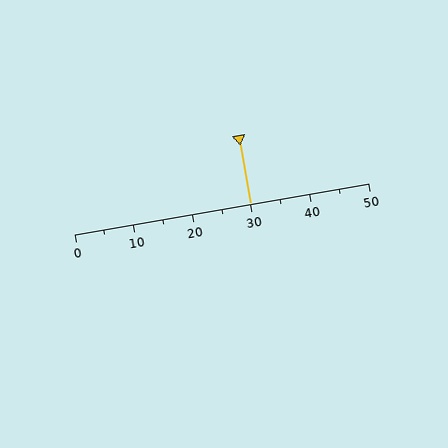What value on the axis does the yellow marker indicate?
The marker indicates approximately 30.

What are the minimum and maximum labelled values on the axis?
The axis runs from 0 to 50.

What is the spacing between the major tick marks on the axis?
The major ticks are spaced 10 apart.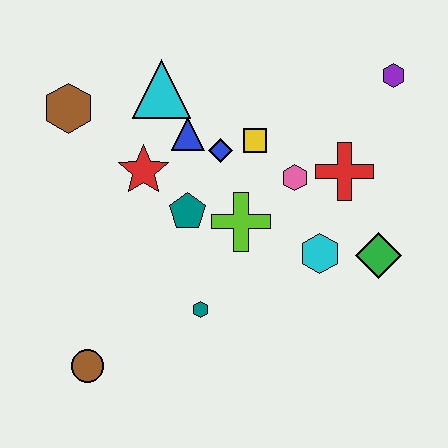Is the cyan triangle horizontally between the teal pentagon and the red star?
Yes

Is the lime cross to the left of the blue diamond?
No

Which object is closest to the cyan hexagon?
The green diamond is closest to the cyan hexagon.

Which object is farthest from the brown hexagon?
The green diamond is farthest from the brown hexagon.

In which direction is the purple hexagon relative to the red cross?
The purple hexagon is above the red cross.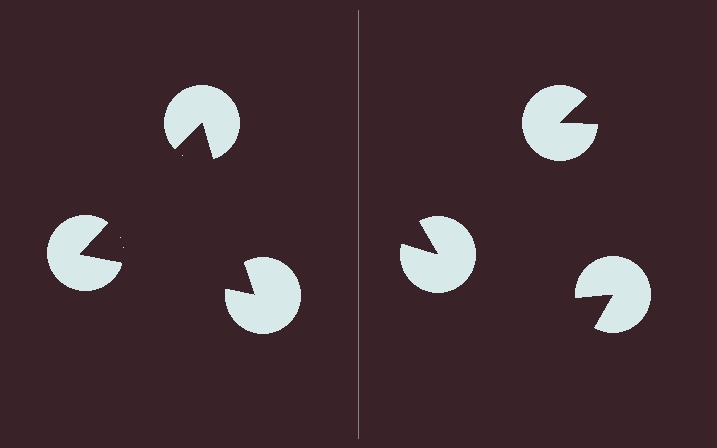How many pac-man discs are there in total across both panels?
6 — 3 on each side.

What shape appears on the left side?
An illusory triangle.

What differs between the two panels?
The pac-man discs are positioned identically on both sides; only the wedge orientations differ. On the left they align to a triangle; on the right they are misaligned.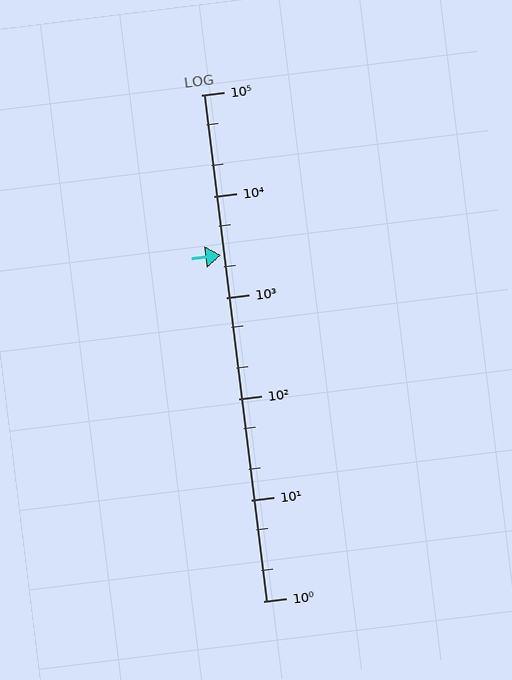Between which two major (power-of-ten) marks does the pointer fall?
The pointer is between 1000 and 10000.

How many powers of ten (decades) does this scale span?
The scale spans 5 decades, from 1 to 100000.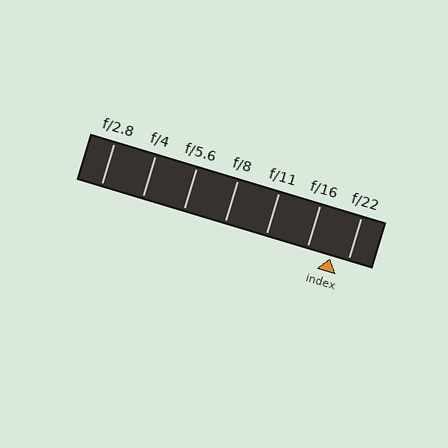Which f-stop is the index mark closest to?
The index mark is closest to f/22.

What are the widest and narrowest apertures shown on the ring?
The widest aperture shown is f/2.8 and the narrowest is f/22.